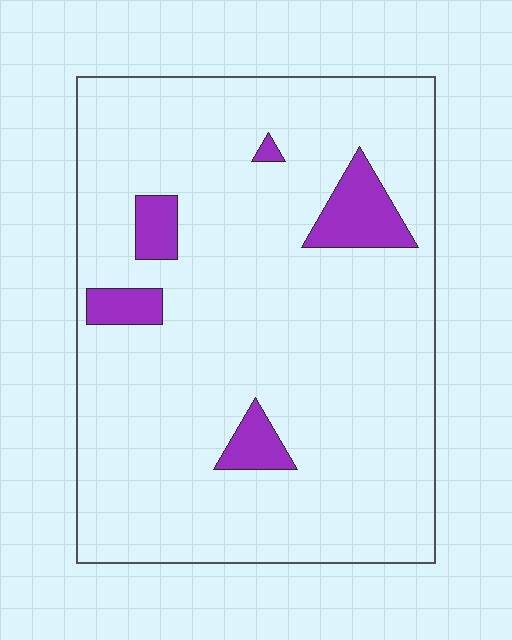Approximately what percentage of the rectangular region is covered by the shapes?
Approximately 10%.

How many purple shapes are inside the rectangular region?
5.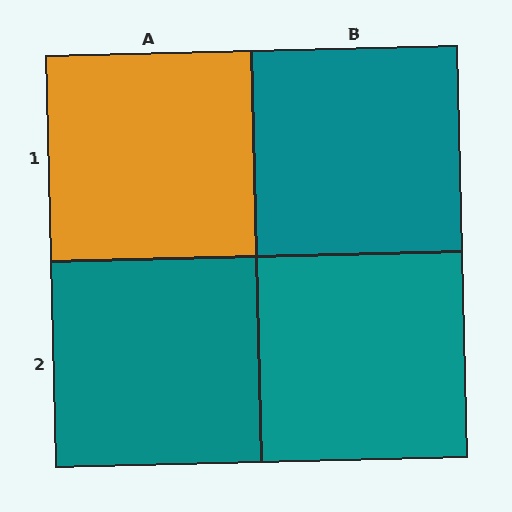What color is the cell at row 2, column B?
Teal.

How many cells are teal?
3 cells are teal.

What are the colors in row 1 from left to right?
Orange, teal.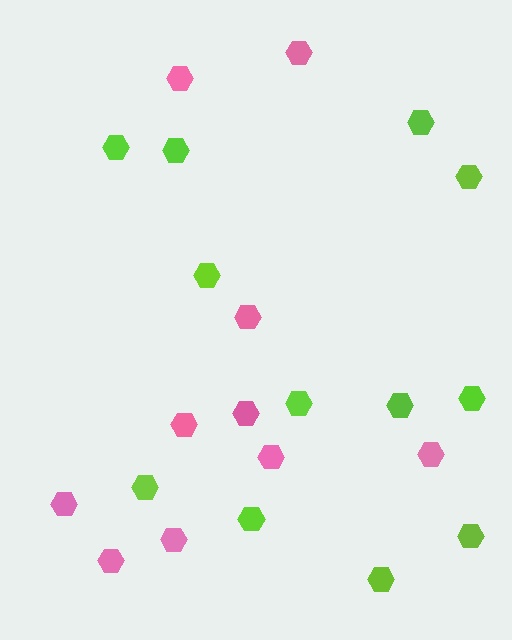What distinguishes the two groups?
There are 2 groups: one group of lime hexagons (12) and one group of pink hexagons (10).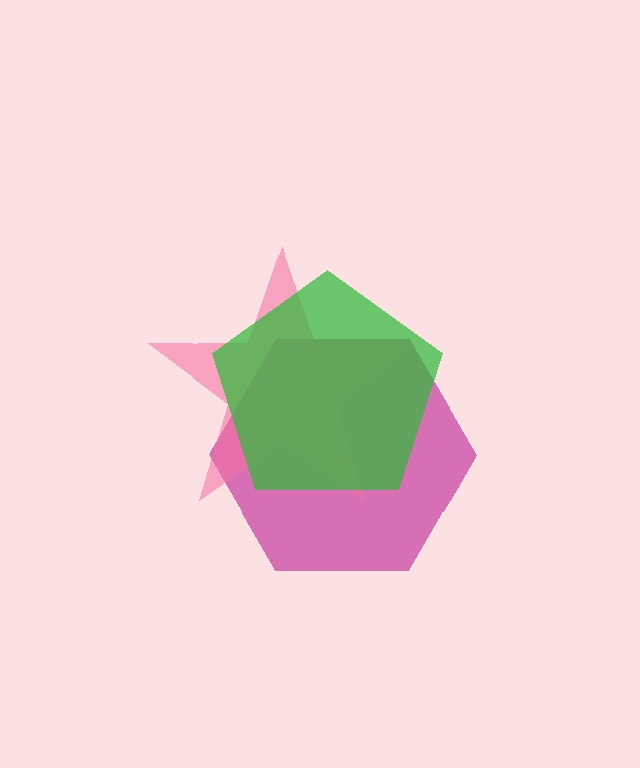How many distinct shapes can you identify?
There are 3 distinct shapes: a magenta hexagon, a pink star, a green pentagon.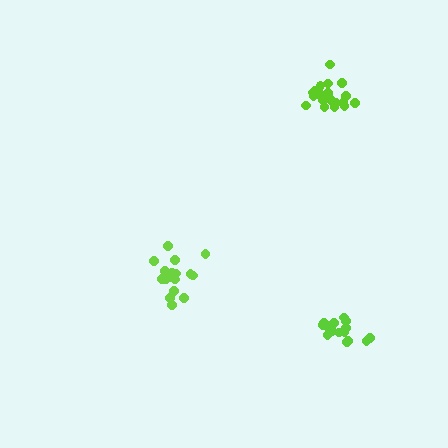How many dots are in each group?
Group 1: 19 dots, Group 2: 21 dots, Group 3: 16 dots (56 total).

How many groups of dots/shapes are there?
There are 3 groups.